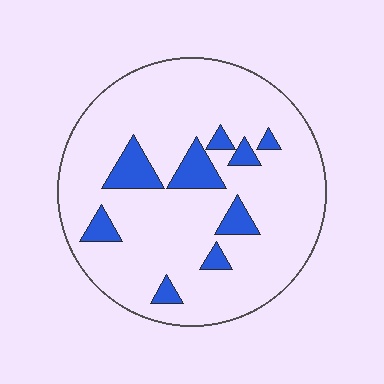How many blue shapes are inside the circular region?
9.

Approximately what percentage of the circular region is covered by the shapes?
Approximately 15%.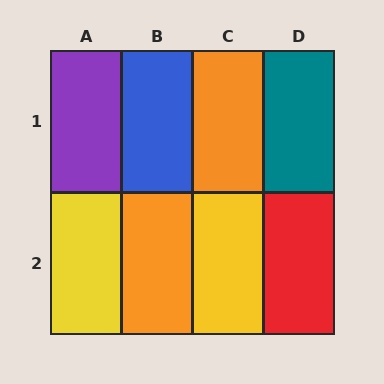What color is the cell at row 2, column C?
Yellow.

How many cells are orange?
2 cells are orange.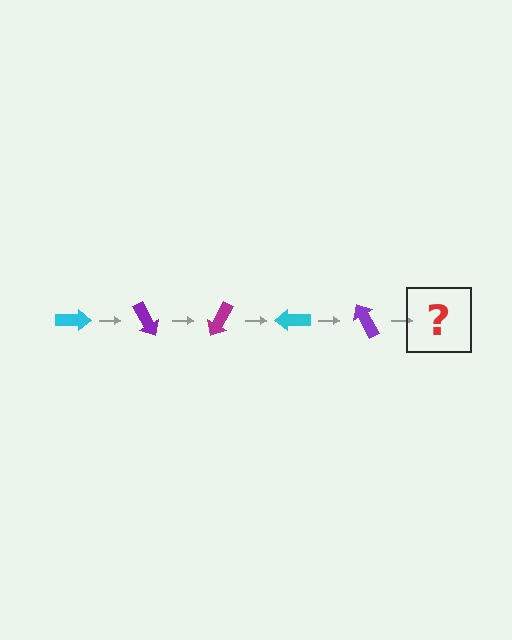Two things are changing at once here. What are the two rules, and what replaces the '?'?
The two rules are that it rotates 60 degrees each step and the color cycles through cyan, purple, and magenta. The '?' should be a magenta arrow, rotated 300 degrees from the start.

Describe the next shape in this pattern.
It should be a magenta arrow, rotated 300 degrees from the start.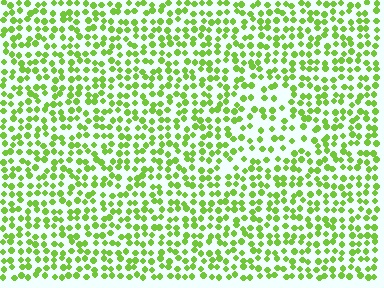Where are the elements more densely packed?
The elements are more densely packed outside the triangle boundary.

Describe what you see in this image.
The image contains small lime elements arranged at two different densities. A triangle-shaped region is visible where the elements are less densely packed than the surrounding area.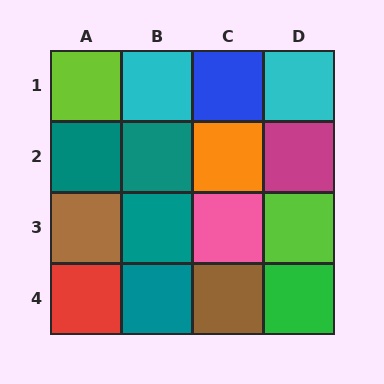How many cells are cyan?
2 cells are cyan.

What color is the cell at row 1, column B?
Cyan.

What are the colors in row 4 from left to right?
Red, teal, brown, green.